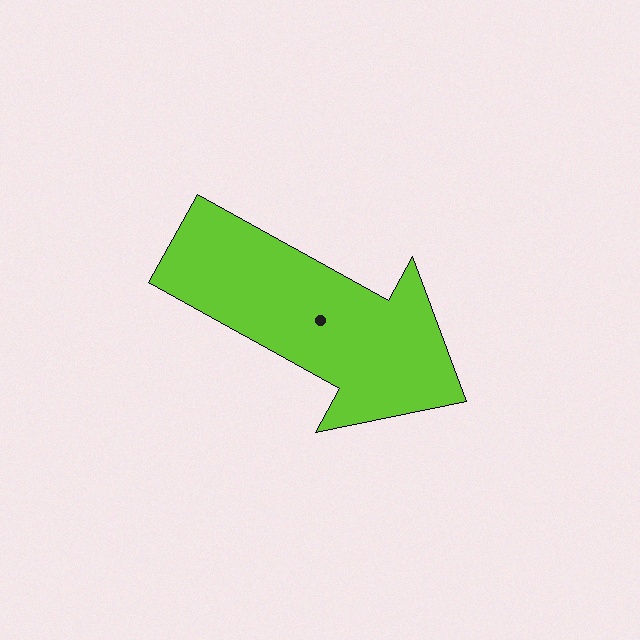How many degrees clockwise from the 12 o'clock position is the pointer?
Approximately 119 degrees.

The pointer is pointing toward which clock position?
Roughly 4 o'clock.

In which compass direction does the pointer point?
Southeast.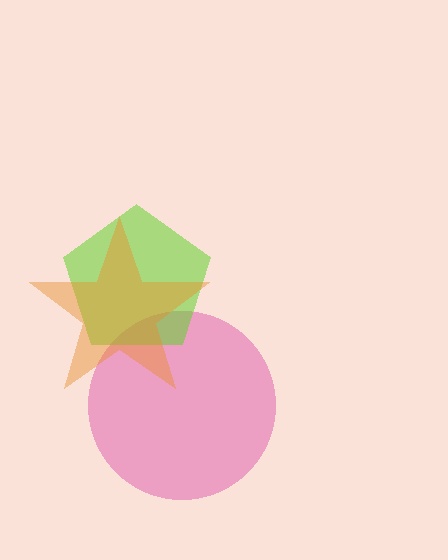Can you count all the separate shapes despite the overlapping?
Yes, there are 3 separate shapes.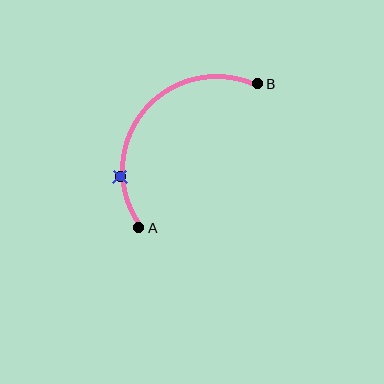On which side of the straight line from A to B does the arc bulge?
The arc bulges above and to the left of the straight line connecting A and B.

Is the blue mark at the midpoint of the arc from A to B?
No. The blue mark lies on the arc but is closer to endpoint A. The arc midpoint would be at the point on the curve equidistant along the arc from both A and B.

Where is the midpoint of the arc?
The arc midpoint is the point on the curve farthest from the straight line joining A and B. It sits above and to the left of that line.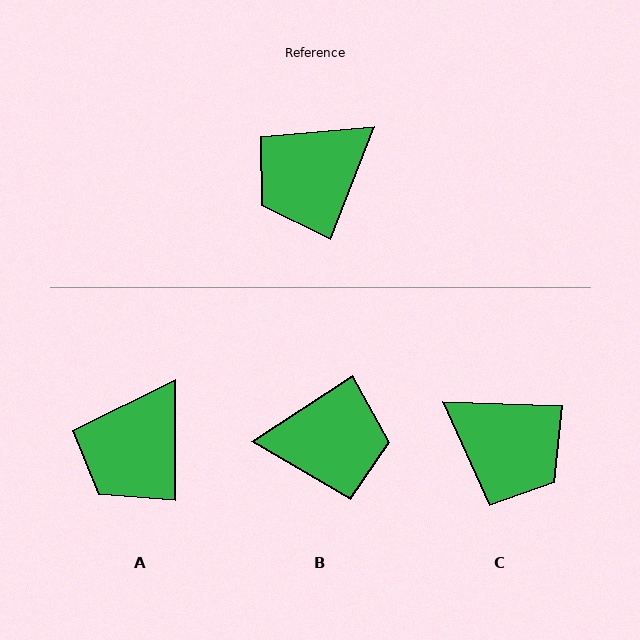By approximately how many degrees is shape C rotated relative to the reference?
Approximately 109 degrees counter-clockwise.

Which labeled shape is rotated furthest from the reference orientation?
B, about 145 degrees away.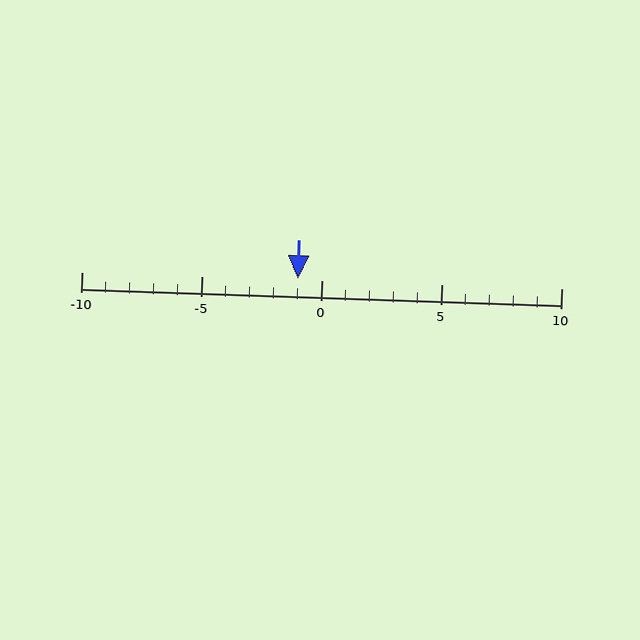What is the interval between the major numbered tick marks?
The major tick marks are spaced 5 units apart.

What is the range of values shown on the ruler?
The ruler shows values from -10 to 10.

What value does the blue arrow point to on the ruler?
The blue arrow points to approximately -1.